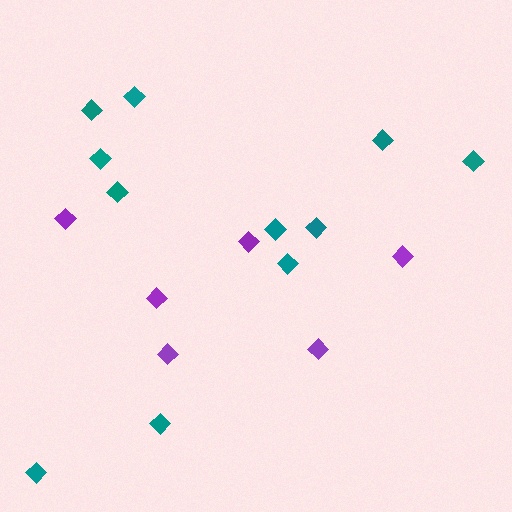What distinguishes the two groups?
There are 2 groups: one group of teal diamonds (11) and one group of purple diamonds (6).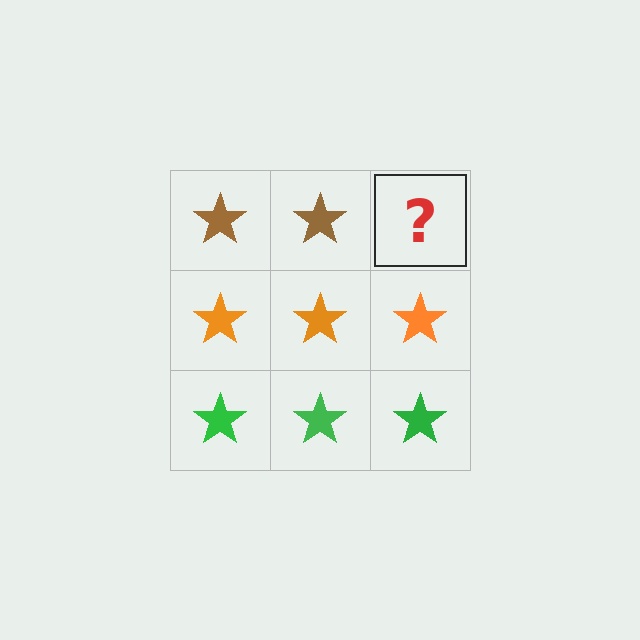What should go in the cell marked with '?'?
The missing cell should contain a brown star.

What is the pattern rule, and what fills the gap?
The rule is that each row has a consistent color. The gap should be filled with a brown star.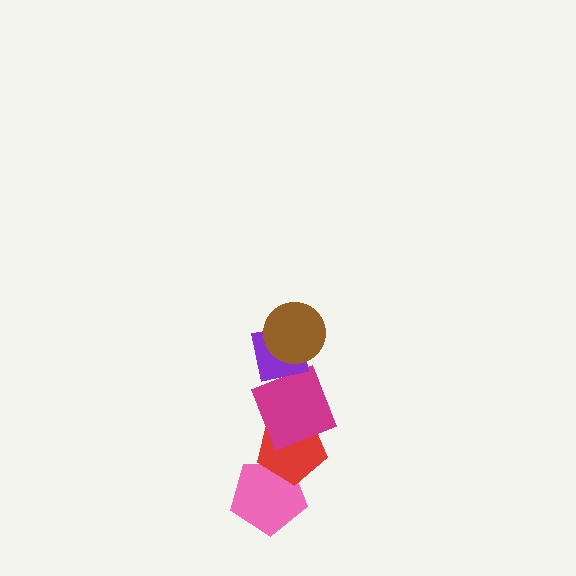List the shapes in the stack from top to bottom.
From top to bottom: the brown circle, the purple square, the magenta square, the red pentagon, the pink pentagon.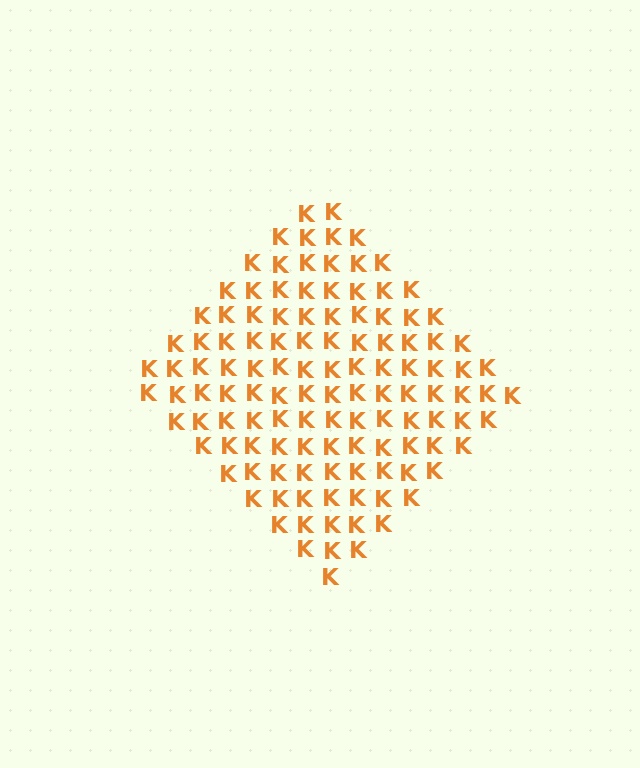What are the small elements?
The small elements are letter K's.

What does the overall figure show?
The overall figure shows a diamond.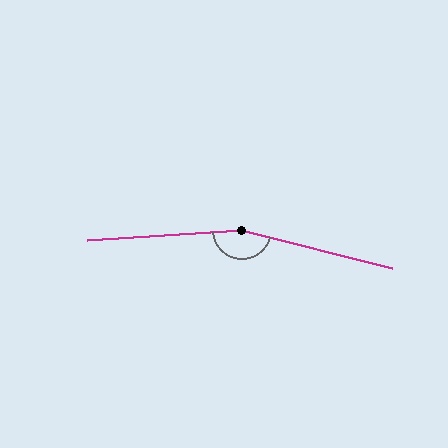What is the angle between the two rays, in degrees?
Approximately 162 degrees.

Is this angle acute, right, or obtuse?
It is obtuse.